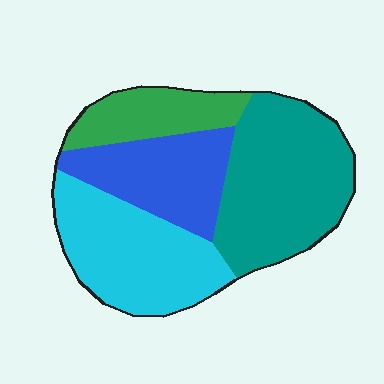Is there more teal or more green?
Teal.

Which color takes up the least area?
Green, at roughly 15%.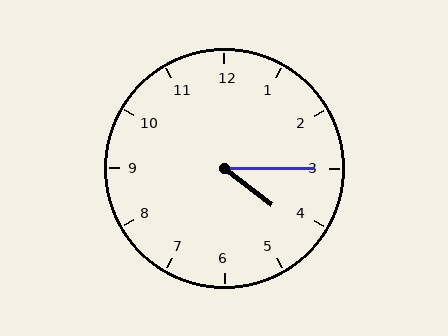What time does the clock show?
4:15.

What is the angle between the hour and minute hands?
Approximately 38 degrees.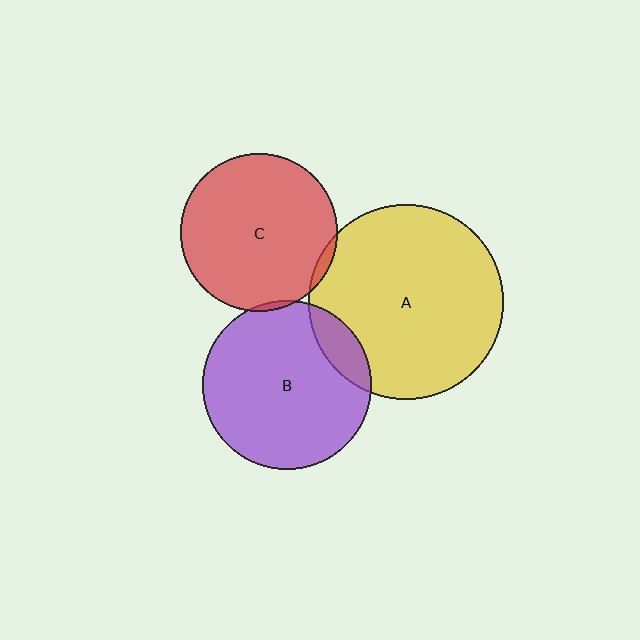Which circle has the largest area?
Circle A (yellow).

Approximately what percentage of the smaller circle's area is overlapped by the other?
Approximately 5%.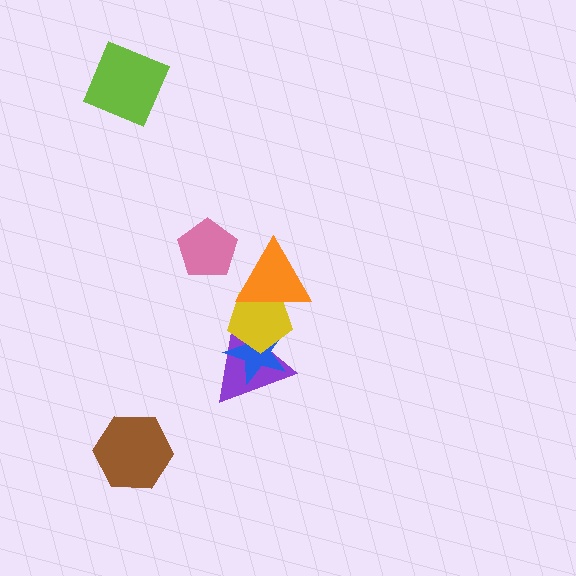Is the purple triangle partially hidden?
Yes, it is partially covered by another shape.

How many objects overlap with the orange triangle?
1 object overlaps with the orange triangle.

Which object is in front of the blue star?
The yellow pentagon is in front of the blue star.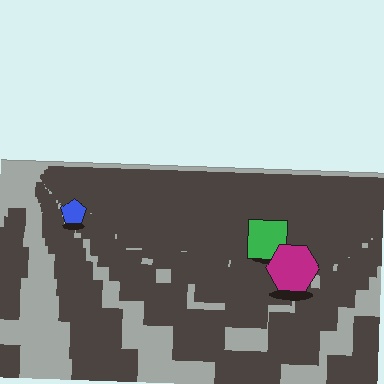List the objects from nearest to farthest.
From nearest to farthest: the magenta hexagon, the green square, the blue pentagon.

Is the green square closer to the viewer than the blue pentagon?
Yes. The green square is closer — you can tell from the texture gradient: the ground texture is coarser near it.